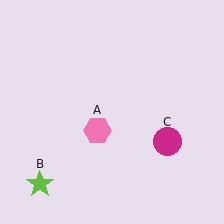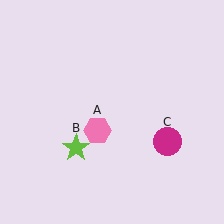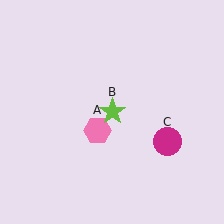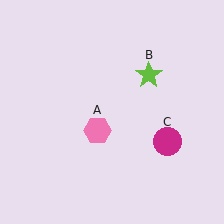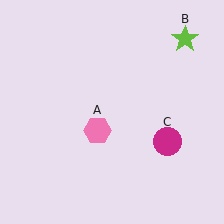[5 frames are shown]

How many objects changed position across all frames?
1 object changed position: lime star (object B).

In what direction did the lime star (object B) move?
The lime star (object B) moved up and to the right.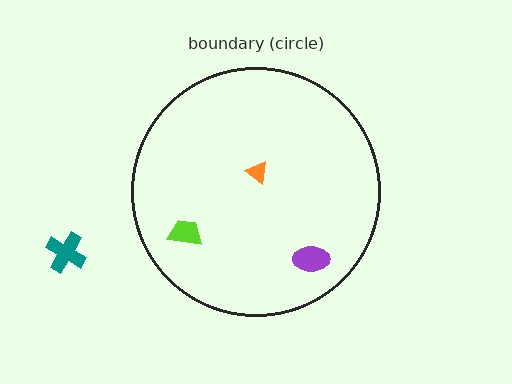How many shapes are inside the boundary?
3 inside, 1 outside.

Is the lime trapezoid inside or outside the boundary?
Inside.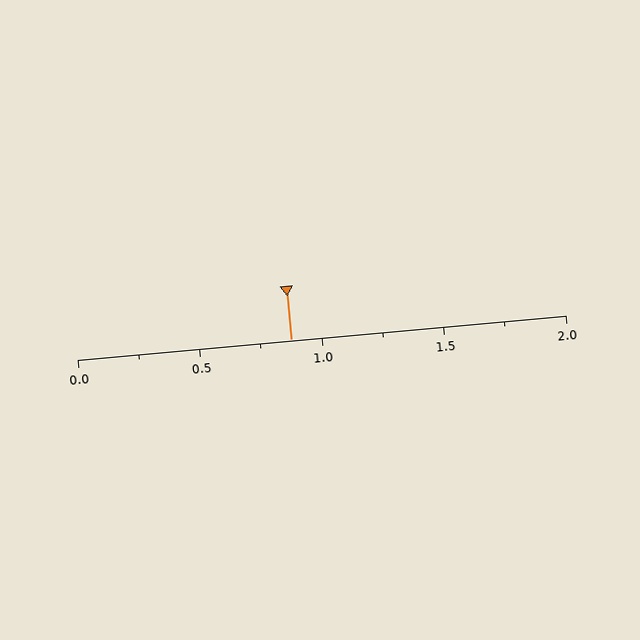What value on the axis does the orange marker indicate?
The marker indicates approximately 0.88.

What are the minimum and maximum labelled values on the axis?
The axis runs from 0.0 to 2.0.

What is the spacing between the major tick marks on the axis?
The major ticks are spaced 0.5 apart.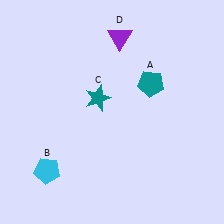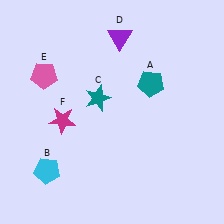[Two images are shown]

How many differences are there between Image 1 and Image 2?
There are 2 differences between the two images.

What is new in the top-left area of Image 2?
A pink pentagon (E) was added in the top-left area of Image 2.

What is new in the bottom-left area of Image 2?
A magenta star (F) was added in the bottom-left area of Image 2.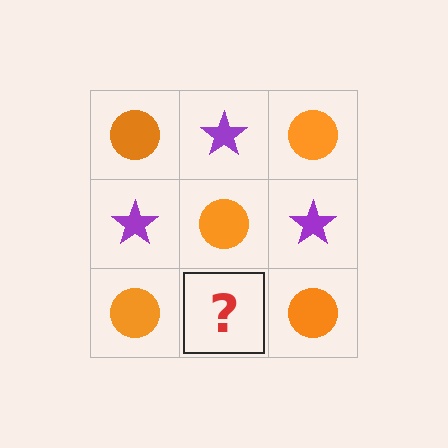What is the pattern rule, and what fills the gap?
The rule is that it alternates orange circle and purple star in a checkerboard pattern. The gap should be filled with a purple star.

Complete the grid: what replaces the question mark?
The question mark should be replaced with a purple star.